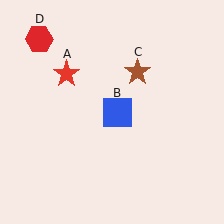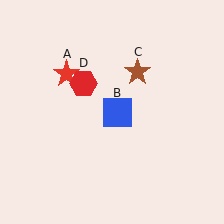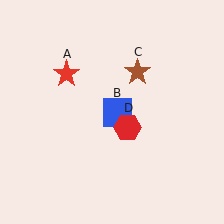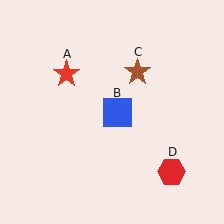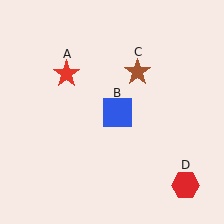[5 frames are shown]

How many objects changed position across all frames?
1 object changed position: red hexagon (object D).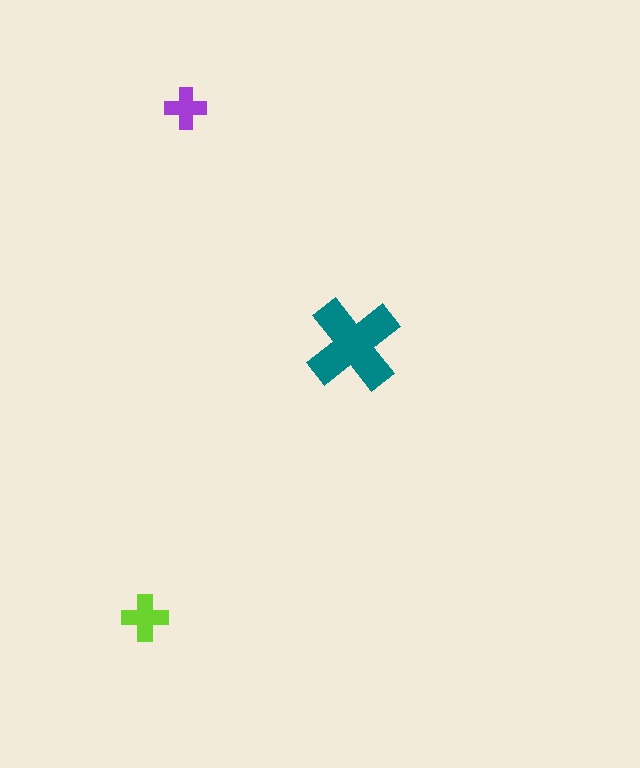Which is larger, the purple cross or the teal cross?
The teal one.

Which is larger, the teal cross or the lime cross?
The teal one.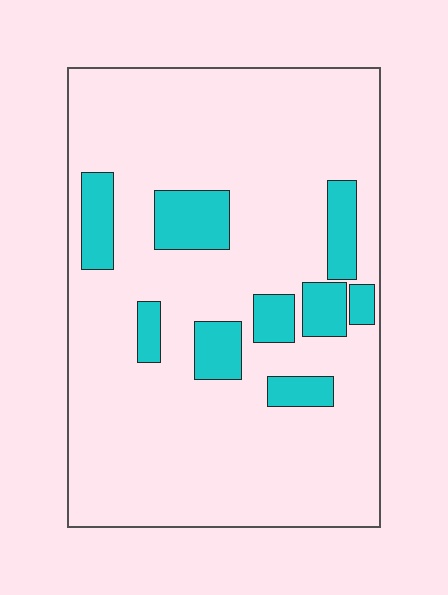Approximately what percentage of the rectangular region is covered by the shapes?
Approximately 15%.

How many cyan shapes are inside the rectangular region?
9.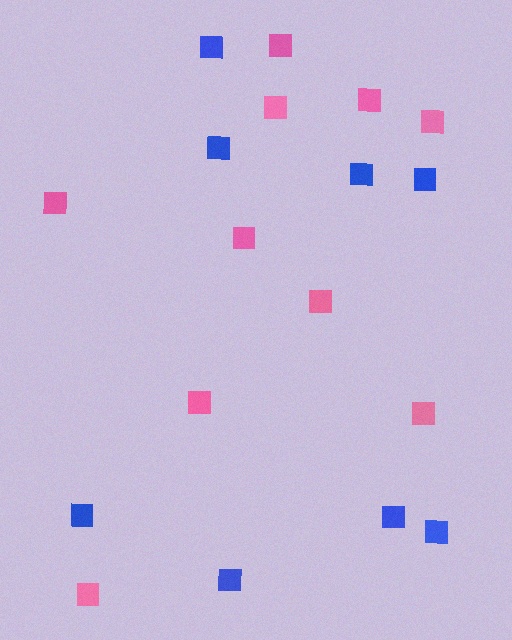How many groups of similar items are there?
There are 2 groups: one group of pink squares (10) and one group of blue squares (8).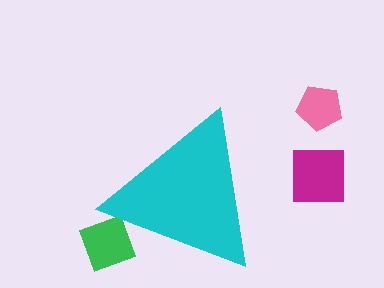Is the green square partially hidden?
Yes, the green square is partially hidden behind the cyan triangle.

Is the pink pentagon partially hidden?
No, the pink pentagon is fully visible.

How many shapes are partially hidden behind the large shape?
1 shape is partially hidden.